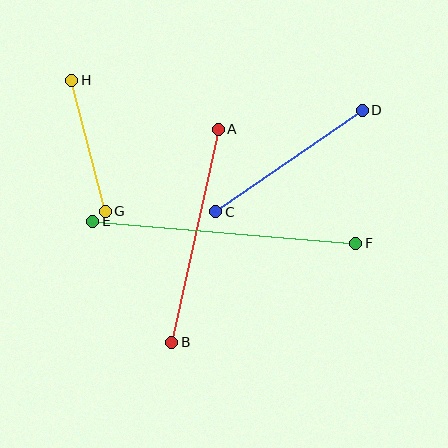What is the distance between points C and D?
The distance is approximately 178 pixels.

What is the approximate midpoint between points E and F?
The midpoint is at approximately (224, 232) pixels.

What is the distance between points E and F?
The distance is approximately 264 pixels.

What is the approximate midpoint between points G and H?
The midpoint is at approximately (89, 146) pixels.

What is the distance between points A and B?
The distance is approximately 218 pixels.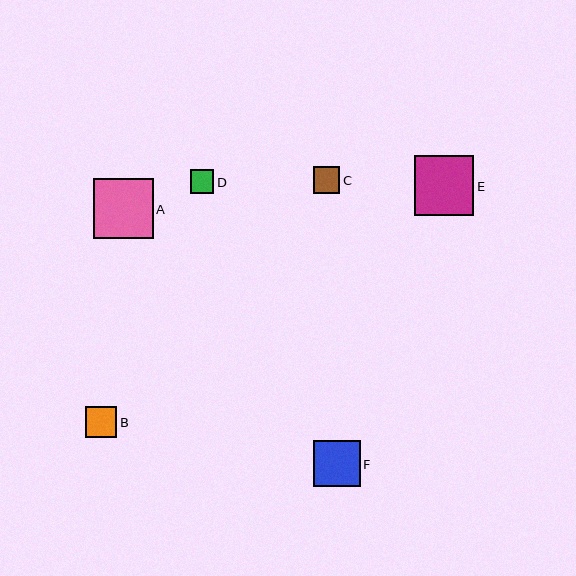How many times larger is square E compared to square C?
Square E is approximately 2.3 times the size of square C.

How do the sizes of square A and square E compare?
Square A and square E are approximately the same size.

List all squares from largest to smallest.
From largest to smallest: A, E, F, B, C, D.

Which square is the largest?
Square A is the largest with a size of approximately 60 pixels.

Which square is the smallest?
Square D is the smallest with a size of approximately 23 pixels.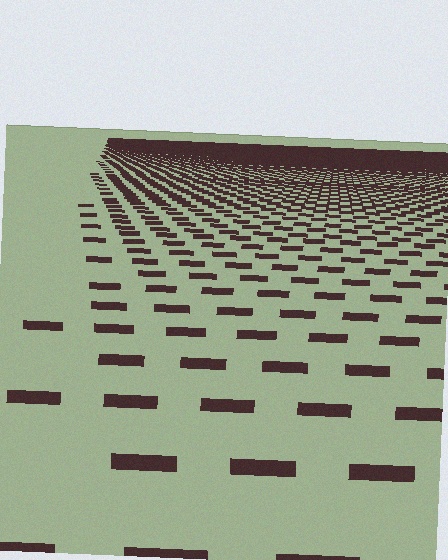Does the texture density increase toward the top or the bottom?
Density increases toward the top.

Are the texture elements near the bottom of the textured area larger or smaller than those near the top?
Larger. Near the bottom, elements are closer to the viewer and appear at a bigger on-screen size.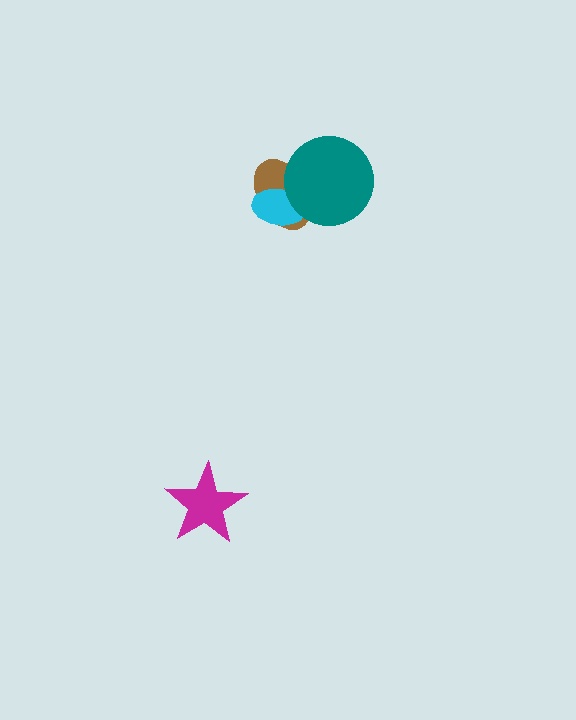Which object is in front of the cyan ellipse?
The teal circle is in front of the cyan ellipse.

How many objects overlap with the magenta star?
0 objects overlap with the magenta star.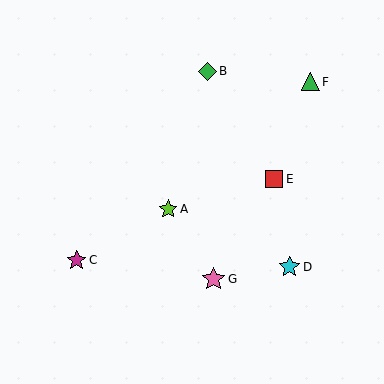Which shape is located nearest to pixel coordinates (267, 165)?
The red square (labeled E) at (274, 179) is nearest to that location.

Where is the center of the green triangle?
The center of the green triangle is at (311, 82).